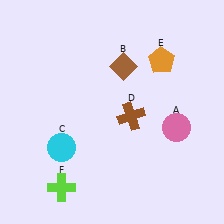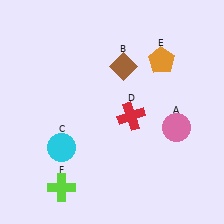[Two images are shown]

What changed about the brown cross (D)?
In Image 1, D is brown. In Image 2, it changed to red.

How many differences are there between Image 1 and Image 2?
There is 1 difference between the two images.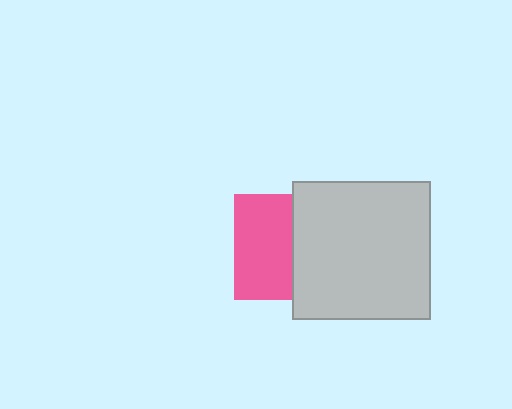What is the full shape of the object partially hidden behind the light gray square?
The partially hidden object is a pink square.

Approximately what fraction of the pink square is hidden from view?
Roughly 45% of the pink square is hidden behind the light gray square.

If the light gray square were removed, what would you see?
You would see the complete pink square.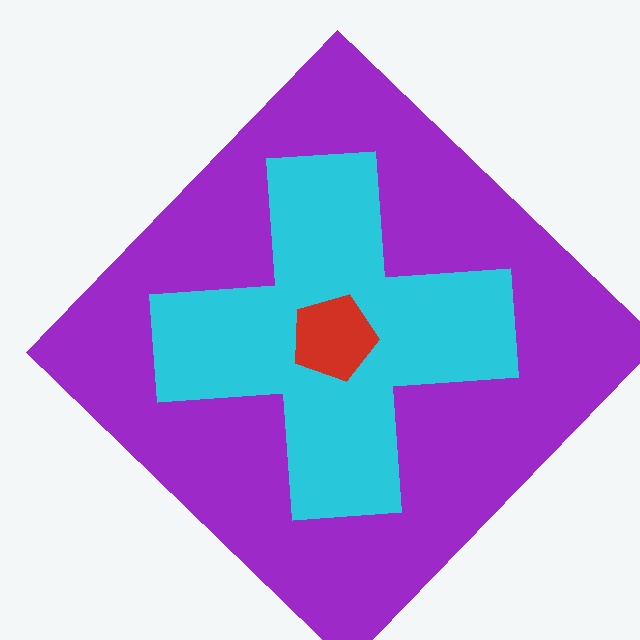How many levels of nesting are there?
3.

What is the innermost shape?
The red pentagon.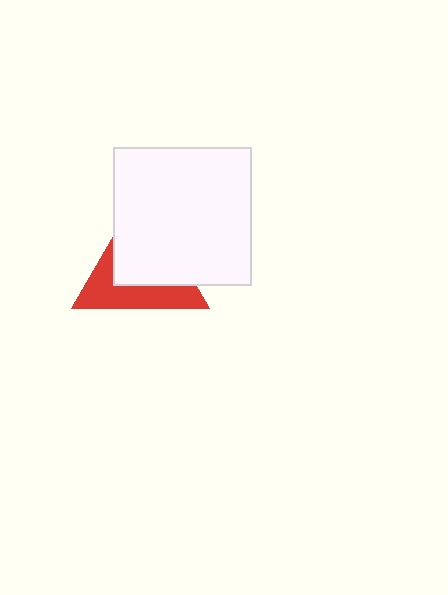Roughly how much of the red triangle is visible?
A small part of it is visible (roughly 44%).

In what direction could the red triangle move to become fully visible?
The red triangle could move toward the lower-left. That would shift it out from behind the white square entirely.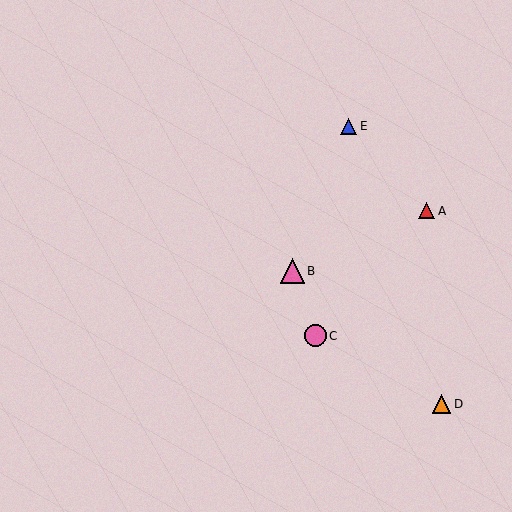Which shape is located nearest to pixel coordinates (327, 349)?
The pink circle (labeled C) at (315, 336) is nearest to that location.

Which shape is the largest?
The pink triangle (labeled B) is the largest.